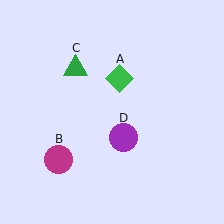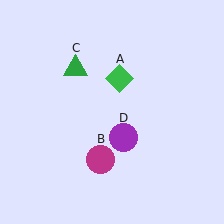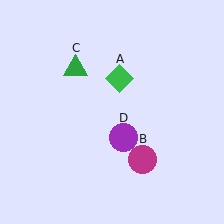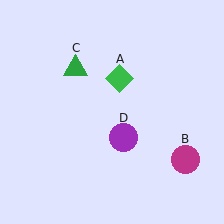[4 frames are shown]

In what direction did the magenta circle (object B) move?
The magenta circle (object B) moved right.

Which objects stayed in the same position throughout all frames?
Green diamond (object A) and green triangle (object C) and purple circle (object D) remained stationary.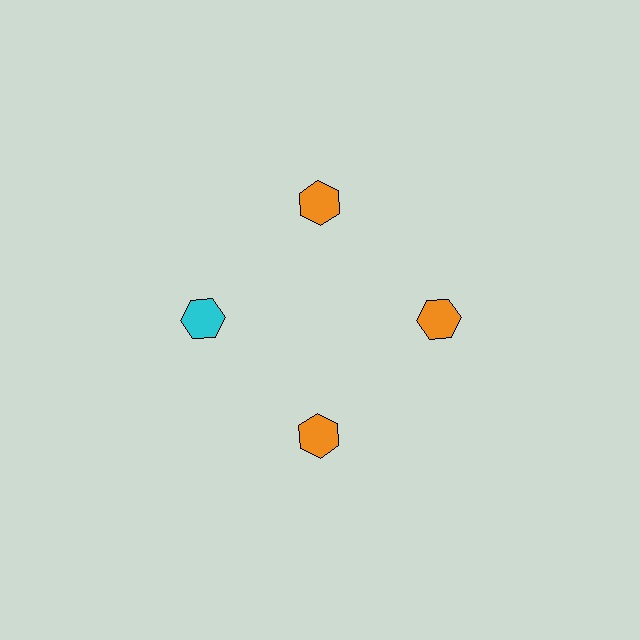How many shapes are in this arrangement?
There are 4 shapes arranged in a ring pattern.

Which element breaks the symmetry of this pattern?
The cyan hexagon at roughly the 9 o'clock position breaks the symmetry. All other shapes are orange hexagons.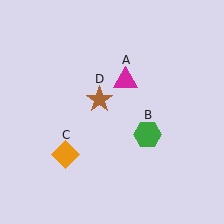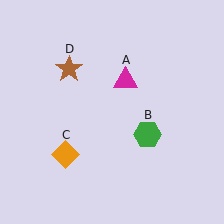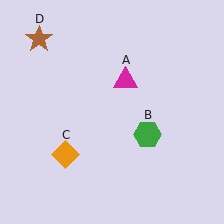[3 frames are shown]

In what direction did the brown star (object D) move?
The brown star (object D) moved up and to the left.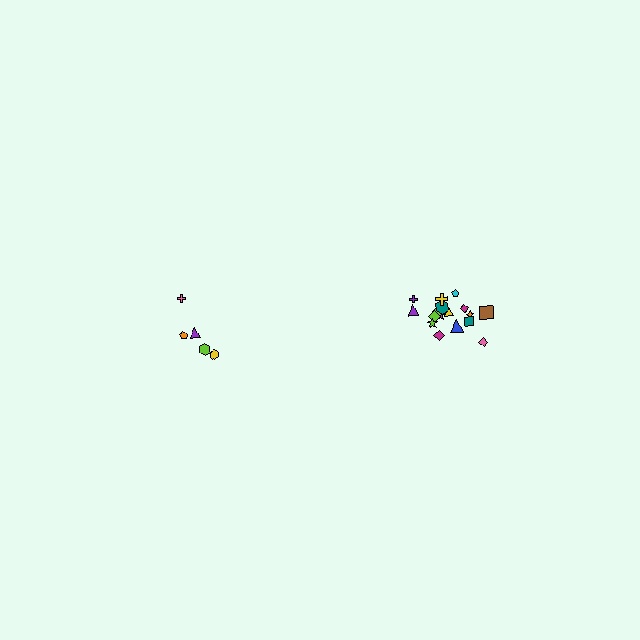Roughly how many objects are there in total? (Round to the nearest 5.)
Roughly 25 objects in total.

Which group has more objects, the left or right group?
The right group.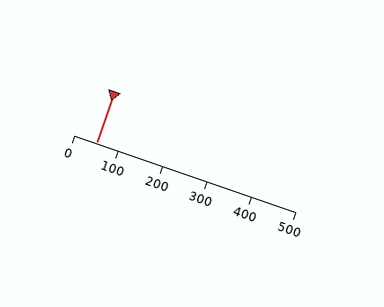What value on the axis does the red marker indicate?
The marker indicates approximately 50.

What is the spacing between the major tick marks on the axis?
The major ticks are spaced 100 apart.